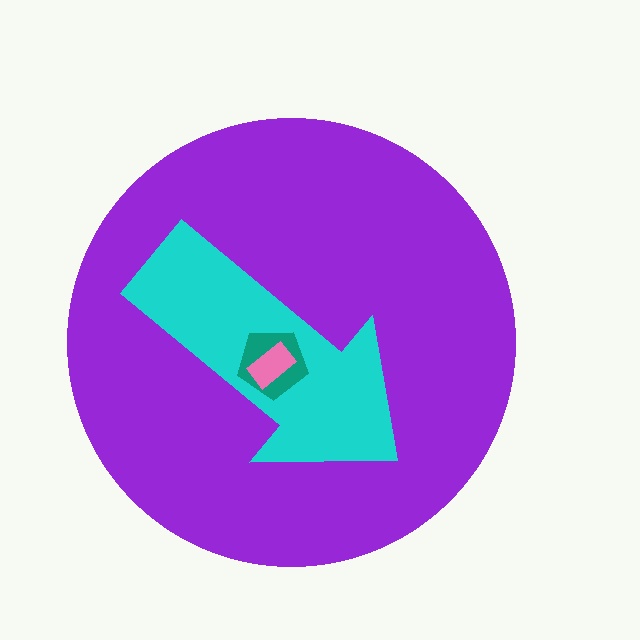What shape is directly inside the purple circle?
The cyan arrow.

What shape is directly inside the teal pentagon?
The pink rectangle.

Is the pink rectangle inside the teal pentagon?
Yes.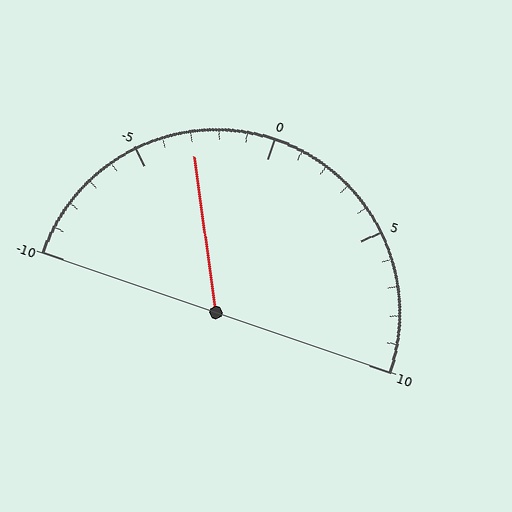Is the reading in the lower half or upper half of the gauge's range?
The reading is in the lower half of the range (-10 to 10).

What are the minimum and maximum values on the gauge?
The gauge ranges from -10 to 10.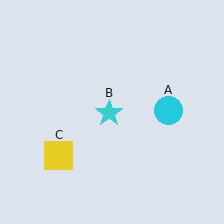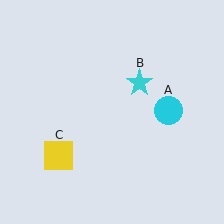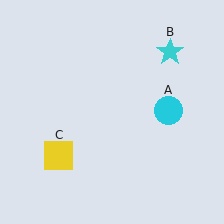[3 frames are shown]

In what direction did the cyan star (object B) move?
The cyan star (object B) moved up and to the right.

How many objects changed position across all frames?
1 object changed position: cyan star (object B).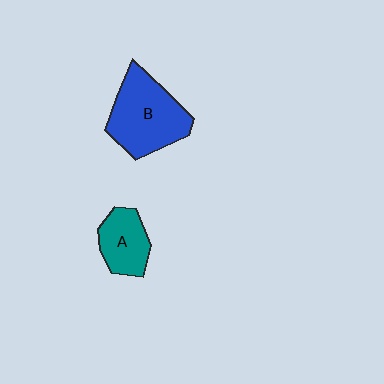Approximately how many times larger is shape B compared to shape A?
Approximately 1.8 times.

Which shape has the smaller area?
Shape A (teal).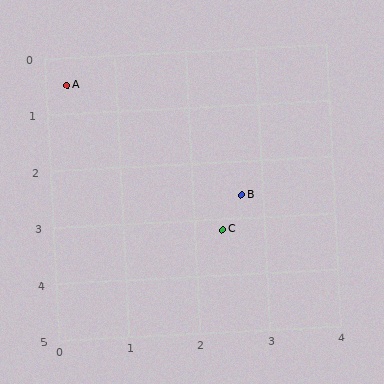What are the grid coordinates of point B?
Point B is at approximately (2.7, 2.6).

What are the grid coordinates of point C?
Point C is at approximately (2.4, 3.2).